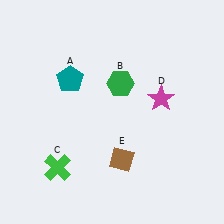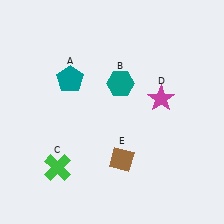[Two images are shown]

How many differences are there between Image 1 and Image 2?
There is 1 difference between the two images.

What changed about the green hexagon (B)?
In Image 1, B is green. In Image 2, it changed to teal.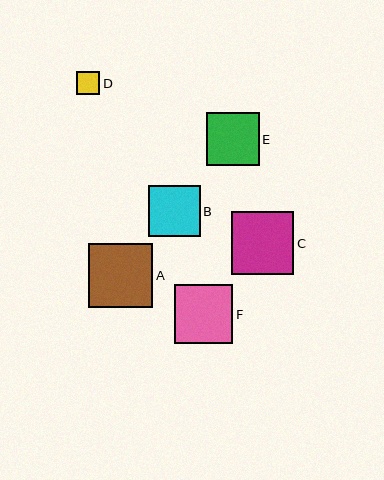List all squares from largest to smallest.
From largest to smallest: A, C, F, E, B, D.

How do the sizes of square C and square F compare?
Square C and square F are approximately the same size.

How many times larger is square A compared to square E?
Square A is approximately 1.2 times the size of square E.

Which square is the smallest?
Square D is the smallest with a size of approximately 23 pixels.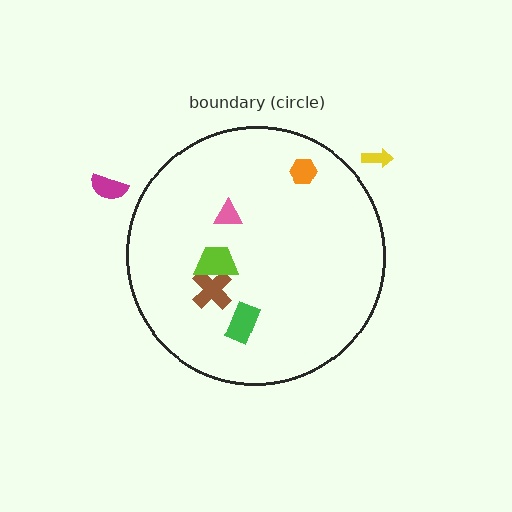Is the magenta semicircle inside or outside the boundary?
Outside.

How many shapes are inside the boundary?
5 inside, 2 outside.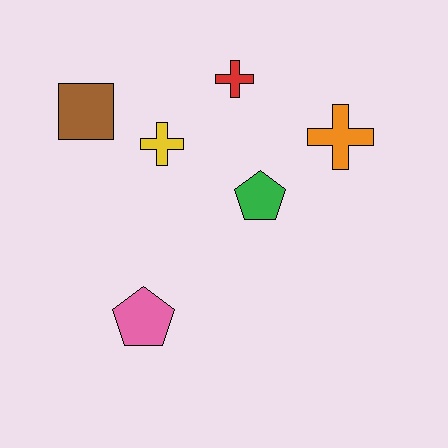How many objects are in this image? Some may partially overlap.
There are 6 objects.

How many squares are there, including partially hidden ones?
There is 1 square.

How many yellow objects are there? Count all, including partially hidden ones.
There is 1 yellow object.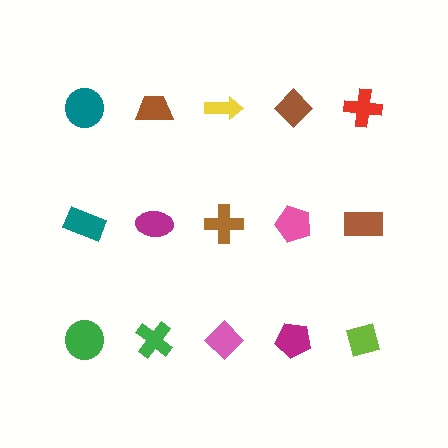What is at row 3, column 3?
A pink diamond.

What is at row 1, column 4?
A brown diamond.